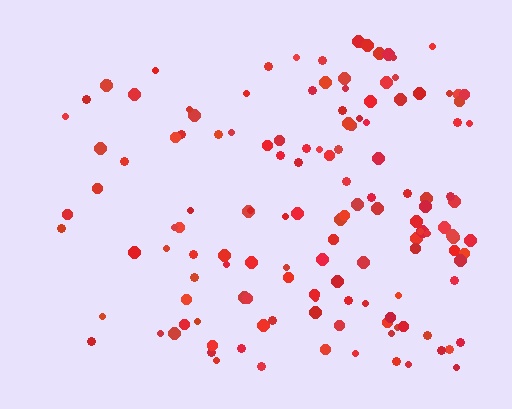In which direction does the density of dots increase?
From left to right, with the right side densest.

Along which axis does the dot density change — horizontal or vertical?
Horizontal.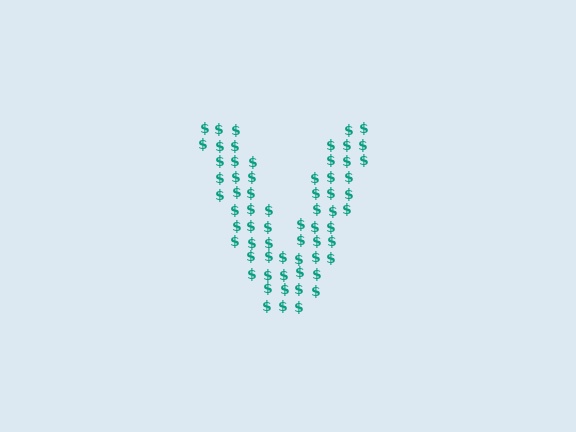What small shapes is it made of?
It is made of small dollar signs.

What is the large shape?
The large shape is the letter V.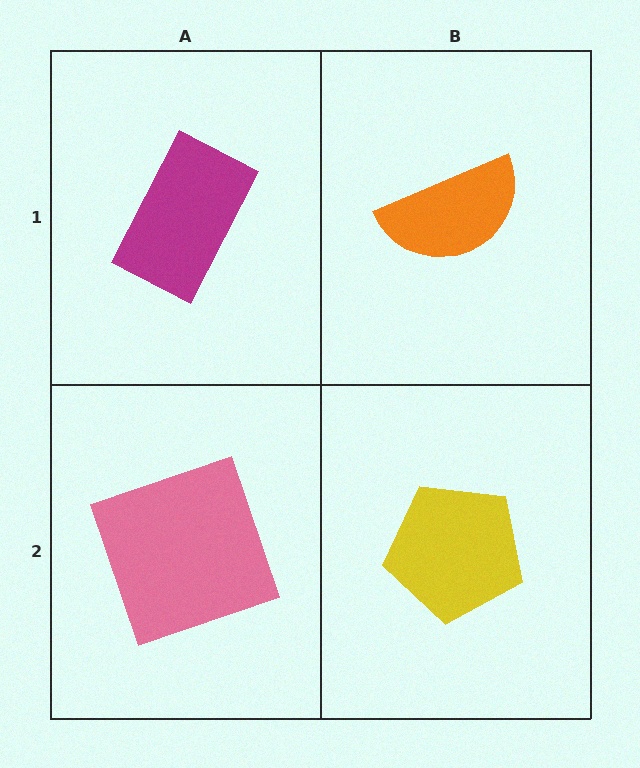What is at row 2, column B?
A yellow pentagon.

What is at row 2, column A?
A pink square.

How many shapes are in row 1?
2 shapes.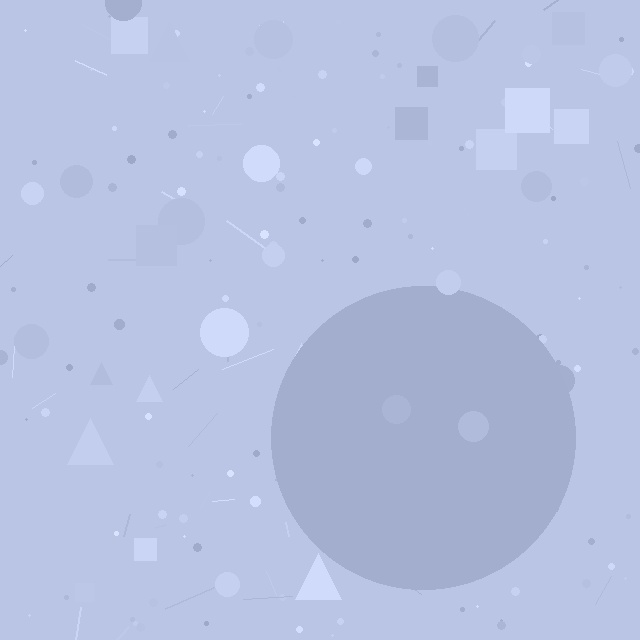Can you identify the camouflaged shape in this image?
The camouflaged shape is a circle.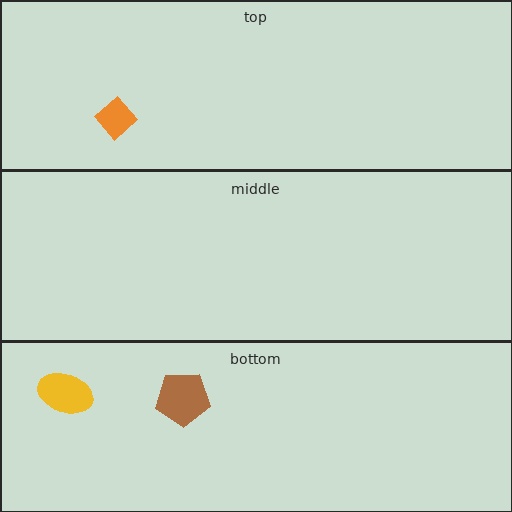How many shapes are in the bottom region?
2.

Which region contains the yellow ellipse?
The bottom region.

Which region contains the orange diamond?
The top region.